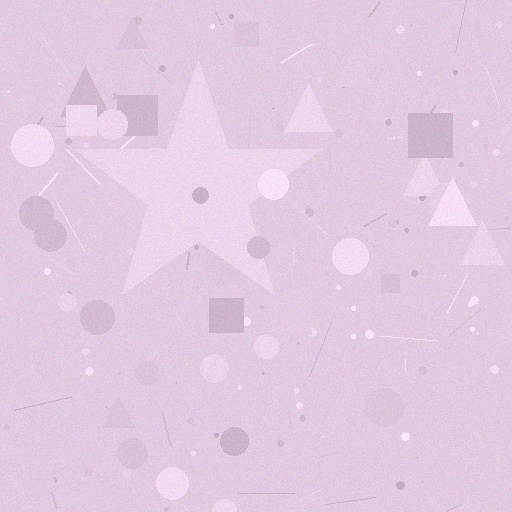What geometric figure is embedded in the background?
A star is embedded in the background.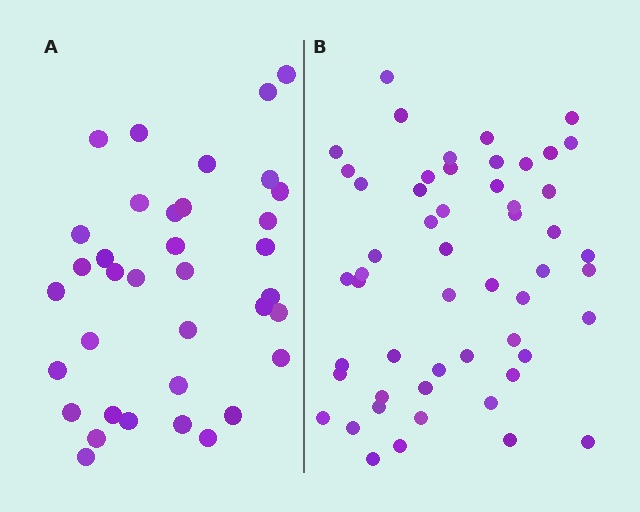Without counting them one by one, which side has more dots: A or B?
Region B (the right region) has more dots.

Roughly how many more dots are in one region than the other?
Region B has approximately 15 more dots than region A.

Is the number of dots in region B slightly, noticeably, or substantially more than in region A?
Region B has substantially more. The ratio is roughly 1.5 to 1.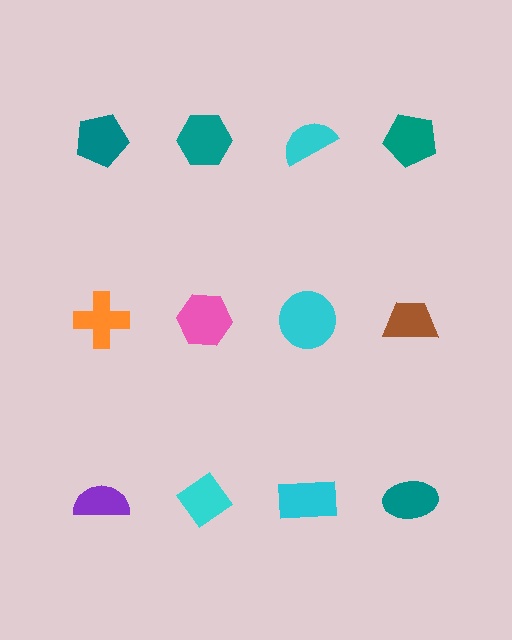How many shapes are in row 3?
4 shapes.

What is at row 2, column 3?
A cyan circle.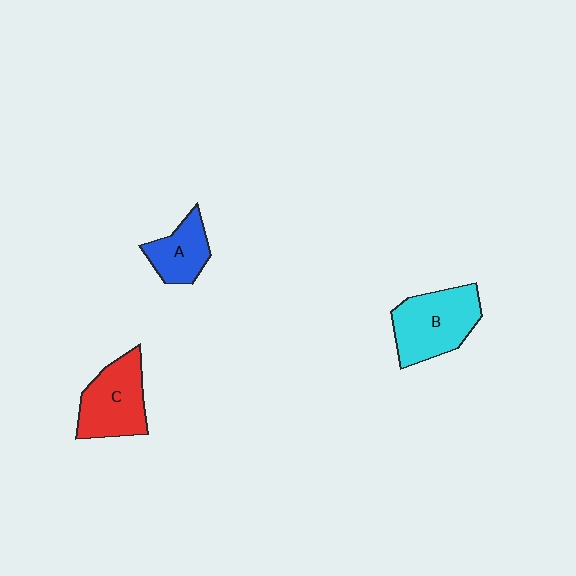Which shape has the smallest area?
Shape A (blue).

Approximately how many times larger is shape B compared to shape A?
Approximately 1.6 times.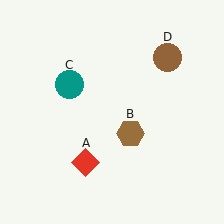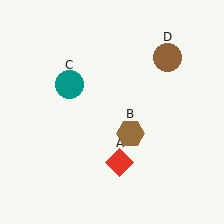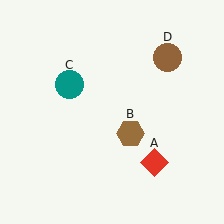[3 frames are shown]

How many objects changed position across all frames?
1 object changed position: red diamond (object A).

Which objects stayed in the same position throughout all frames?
Brown hexagon (object B) and teal circle (object C) and brown circle (object D) remained stationary.